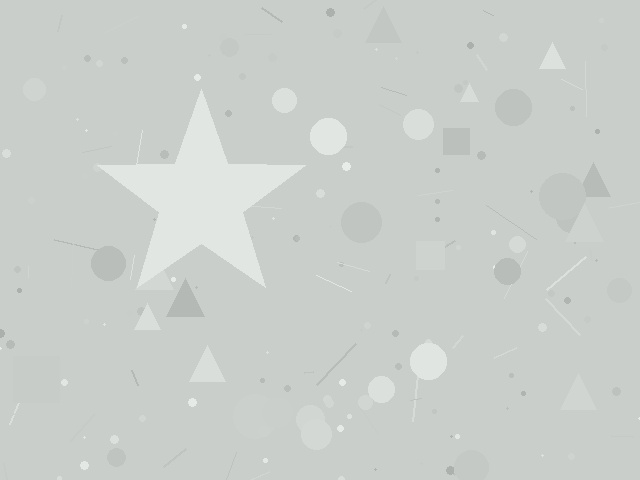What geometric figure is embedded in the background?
A star is embedded in the background.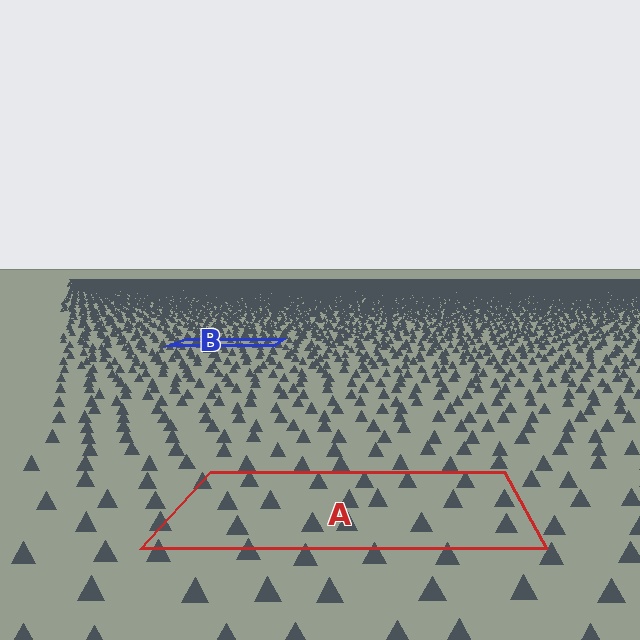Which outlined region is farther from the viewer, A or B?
Region B is farther from the viewer — the texture elements inside it appear smaller and more densely packed.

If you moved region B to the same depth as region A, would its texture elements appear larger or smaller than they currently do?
They would appear larger. At a closer depth, the same texture elements are projected at a bigger on-screen size.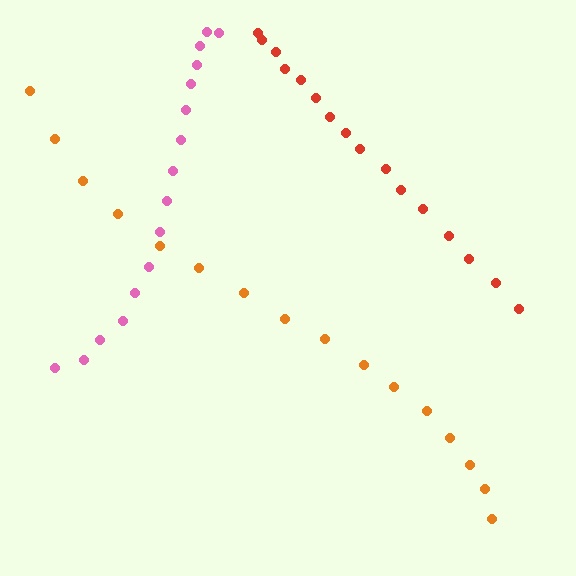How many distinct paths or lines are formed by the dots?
There are 3 distinct paths.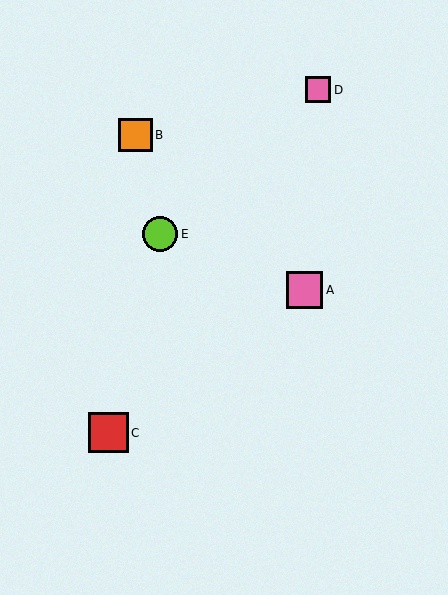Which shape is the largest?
The red square (labeled C) is the largest.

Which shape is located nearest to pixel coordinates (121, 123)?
The orange square (labeled B) at (135, 135) is nearest to that location.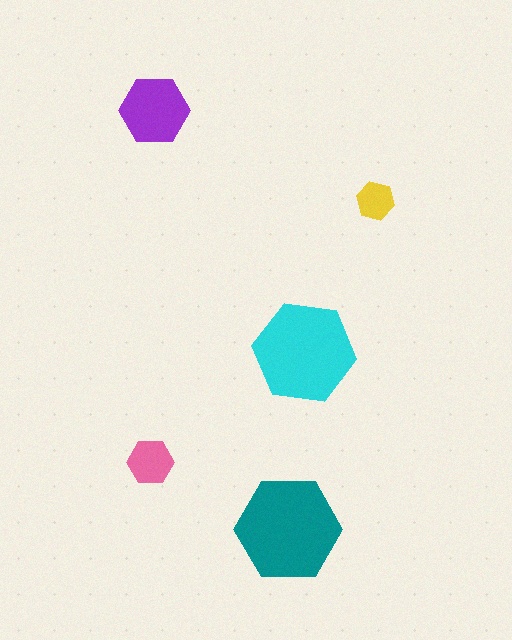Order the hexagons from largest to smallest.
the teal one, the cyan one, the purple one, the pink one, the yellow one.